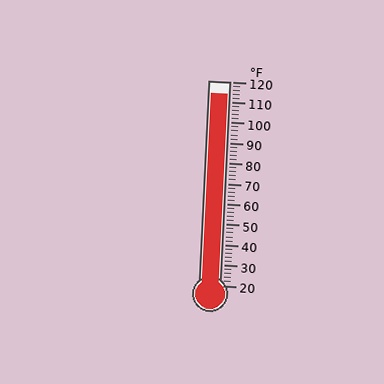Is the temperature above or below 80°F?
The temperature is above 80°F.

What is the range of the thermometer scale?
The thermometer scale ranges from 20°F to 120°F.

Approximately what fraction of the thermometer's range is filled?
The thermometer is filled to approximately 95% of its range.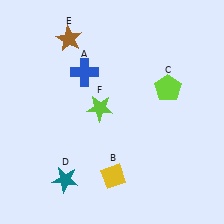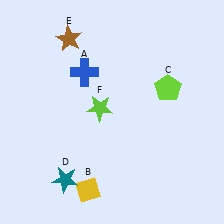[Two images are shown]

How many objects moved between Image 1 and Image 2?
1 object moved between the two images.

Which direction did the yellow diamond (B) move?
The yellow diamond (B) moved left.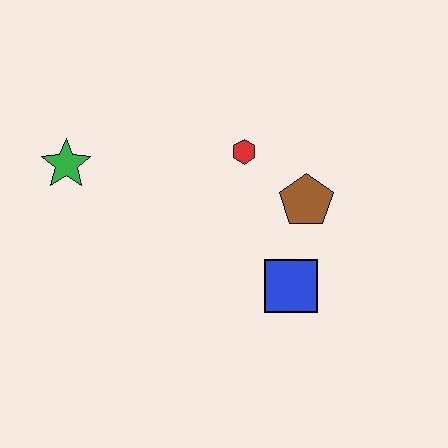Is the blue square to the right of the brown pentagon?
No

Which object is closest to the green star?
The red hexagon is closest to the green star.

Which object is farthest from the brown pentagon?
The green star is farthest from the brown pentagon.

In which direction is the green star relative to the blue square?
The green star is to the left of the blue square.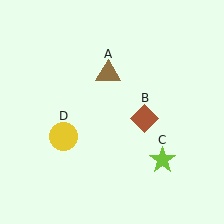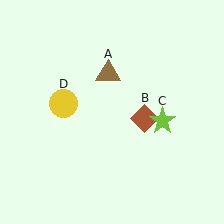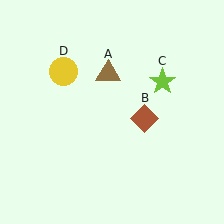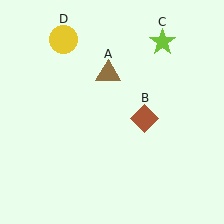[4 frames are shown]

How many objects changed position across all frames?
2 objects changed position: lime star (object C), yellow circle (object D).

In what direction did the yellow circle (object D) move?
The yellow circle (object D) moved up.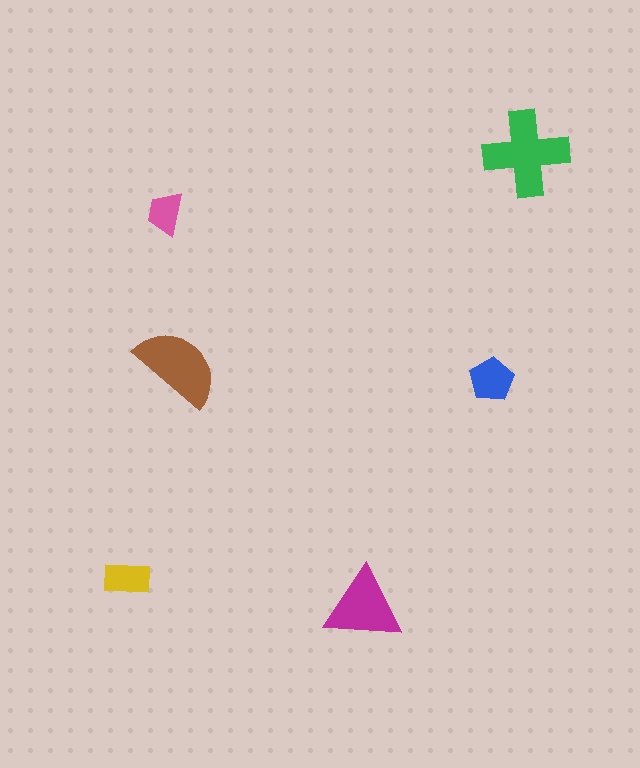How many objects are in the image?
There are 6 objects in the image.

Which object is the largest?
The green cross.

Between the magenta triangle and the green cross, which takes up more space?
The green cross.